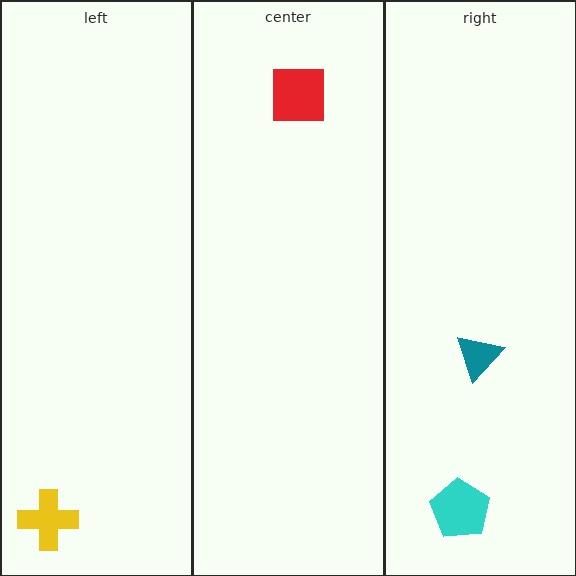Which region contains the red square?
The center region.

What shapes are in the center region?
The red square.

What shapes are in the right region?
The cyan pentagon, the teal triangle.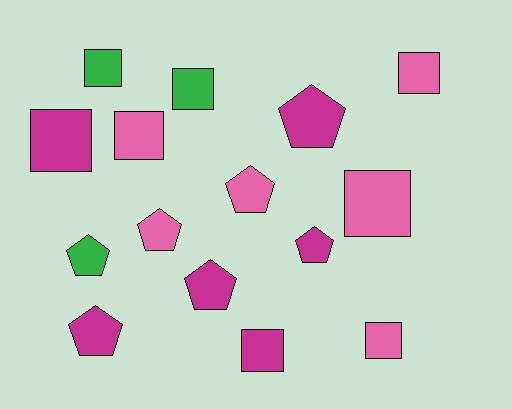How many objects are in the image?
There are 15 objects.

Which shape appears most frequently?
Square, with 8 objects.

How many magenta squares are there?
There are 2 magenta squares.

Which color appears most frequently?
Magenta, with 6 objects.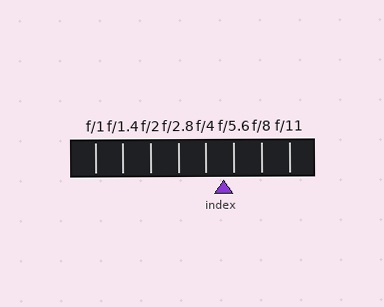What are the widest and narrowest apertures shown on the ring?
The widest aperture shown is f/1 and the narrowest is f/11.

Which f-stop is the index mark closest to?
The index mark is closest to f/5.6.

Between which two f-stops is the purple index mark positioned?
The index mark is between f/4 and f/5.6.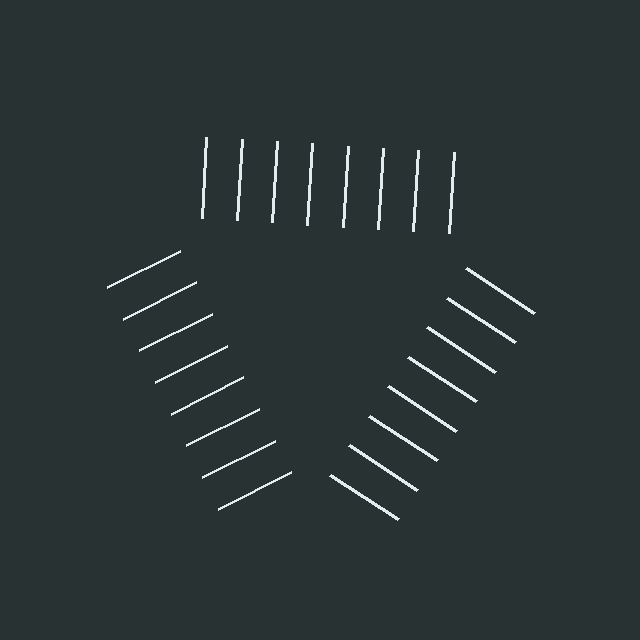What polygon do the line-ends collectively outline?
An illusory triangle — the line segments terminate on its edges but no continuous stroke is drawn.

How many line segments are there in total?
24 — 8 along each of the 3 edges.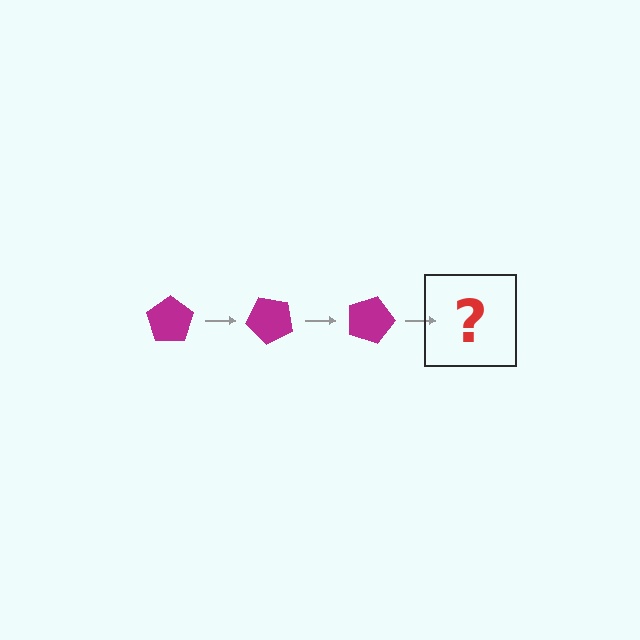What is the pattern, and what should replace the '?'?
The pattern is that the pentagon rotates 45 degrees each step. The '?' should be a magenta pentagon rotated 135 degrees.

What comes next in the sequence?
The next element should be a magenta pentagon rotated 135 degrees.